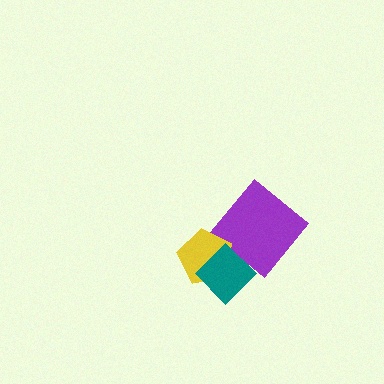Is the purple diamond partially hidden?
Yes, it is partially covered by another shape.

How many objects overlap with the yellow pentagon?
2 objects overlap with the yellow pentagon.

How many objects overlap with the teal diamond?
2 objects overlap with the teal diamond.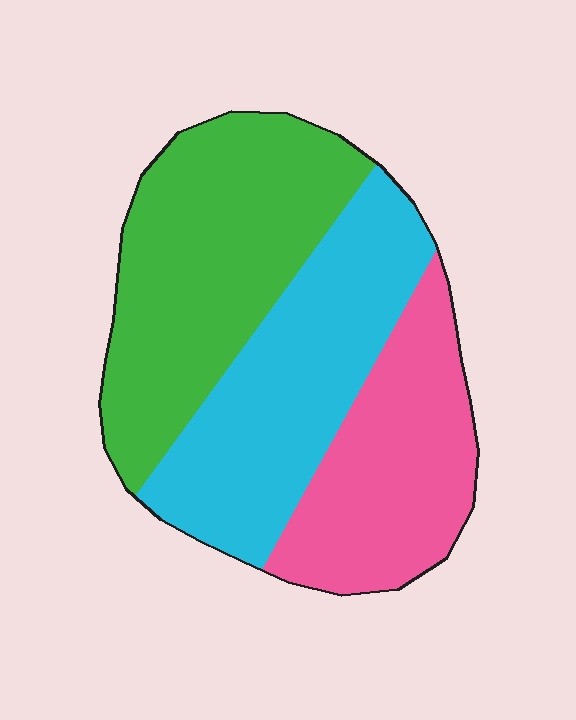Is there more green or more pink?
Green.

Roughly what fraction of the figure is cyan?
Cyan covers 34% of the figure.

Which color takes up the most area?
Green, at roughly 40%.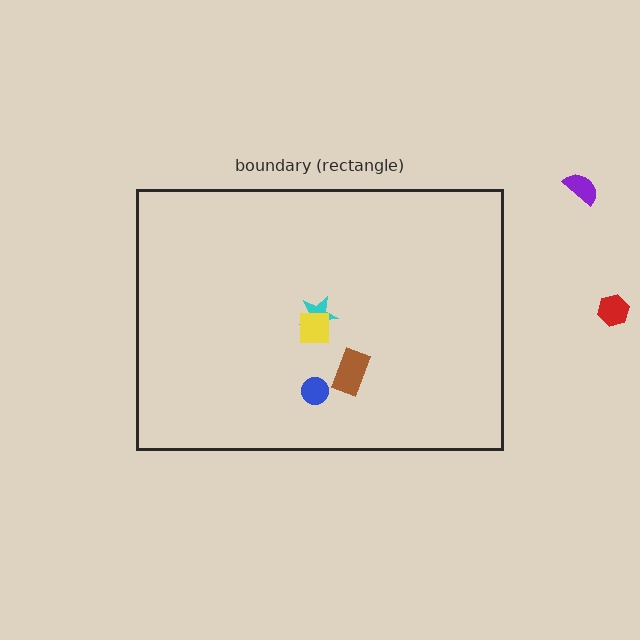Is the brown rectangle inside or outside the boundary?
Inside.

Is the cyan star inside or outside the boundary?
Inside.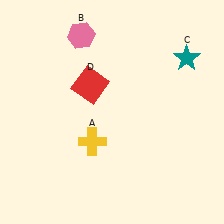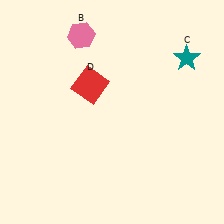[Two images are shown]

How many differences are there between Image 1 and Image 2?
There is 1 difference between the two images.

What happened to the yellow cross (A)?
The yellow cross (A) was removed in Image 2. It was in the bottom-left area of Image 1.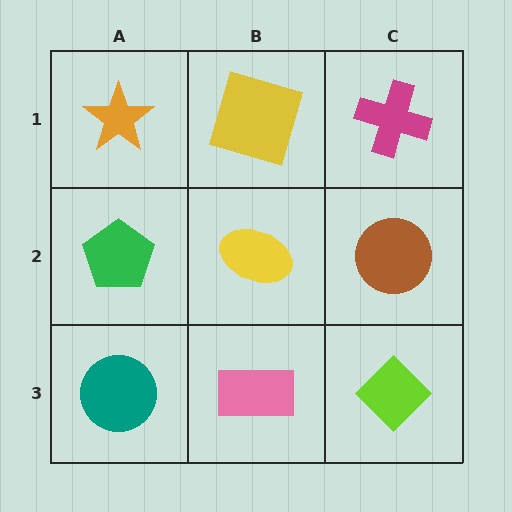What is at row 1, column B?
A yellow square.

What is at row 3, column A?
A teal circle.